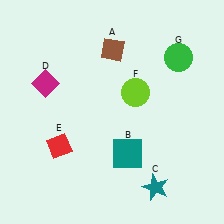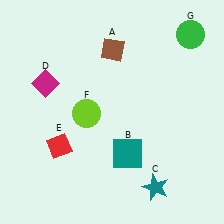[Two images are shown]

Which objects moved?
The objects that moved are: the lime circle (F), the green circle (G).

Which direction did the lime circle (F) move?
The lime circle (F) moved left.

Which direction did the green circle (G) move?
The green circle (G) moved up.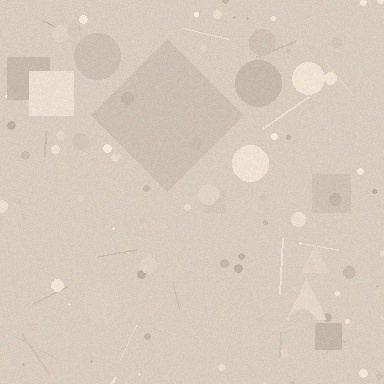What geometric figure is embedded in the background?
A diamond is embedded in the background.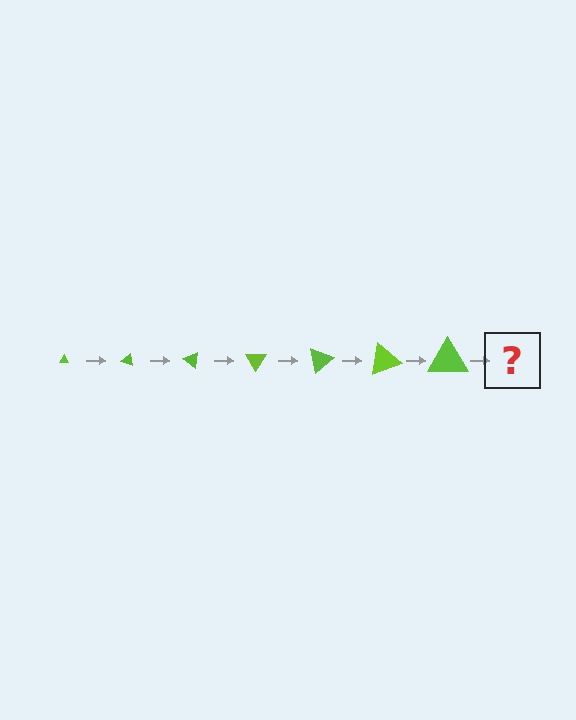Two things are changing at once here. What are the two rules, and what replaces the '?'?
The two rules are that the triangle grows larger each step and it rotates 20 degrees each step. The '?' should be a triangle, larger than the previous one and rotated 140 degrees from the start.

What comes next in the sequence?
The next element should be a triangle, larger than the previous one and rotated 140 degrees from the start.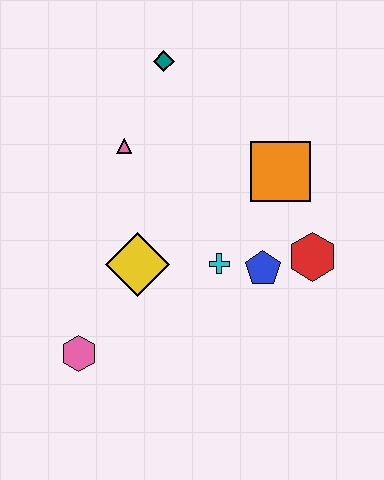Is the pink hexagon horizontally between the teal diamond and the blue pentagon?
No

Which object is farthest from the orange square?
The pink hexagon is farthest from the orange square.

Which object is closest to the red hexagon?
The blue pentagon is closest to the red hexagon.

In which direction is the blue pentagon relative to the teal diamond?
The blue pentagon is below the teal diamond.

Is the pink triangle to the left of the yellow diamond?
Yes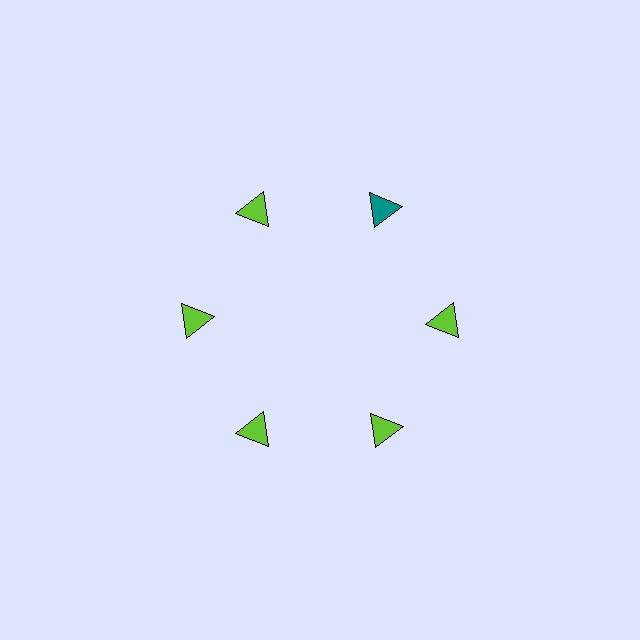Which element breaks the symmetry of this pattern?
The teal triangle at roughly the 1 o'clock position breaks the symmetry. All other shapes are lime triangles.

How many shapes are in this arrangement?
There are 6 shapes arranged in a ring pattern.